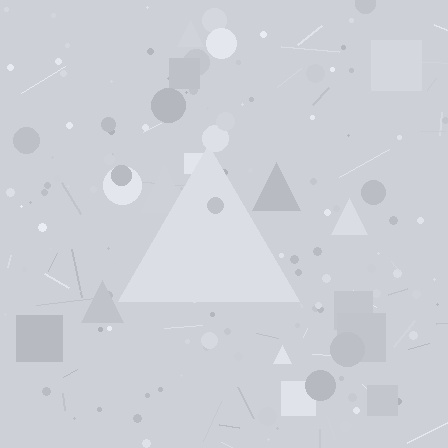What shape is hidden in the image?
A triangle is hidden in the image.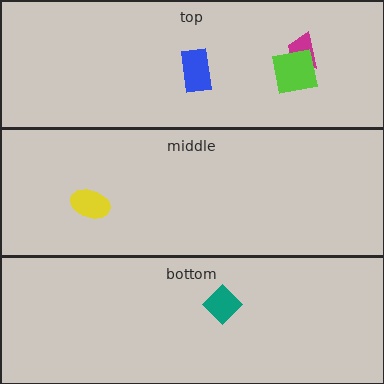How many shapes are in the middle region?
1.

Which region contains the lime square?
The top region.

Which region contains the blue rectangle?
The top region.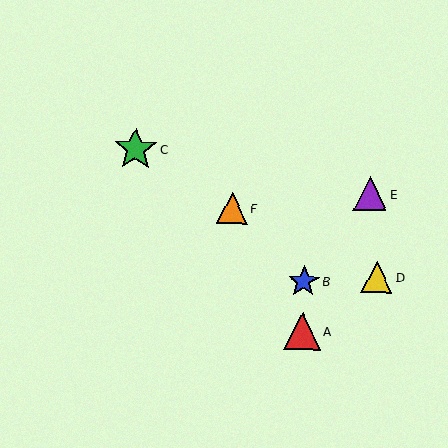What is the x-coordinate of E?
Object E is at x≈370.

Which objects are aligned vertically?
Objects A, B are aligned vertically.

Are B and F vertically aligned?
No, B is at x≈304 and F is at x≈232.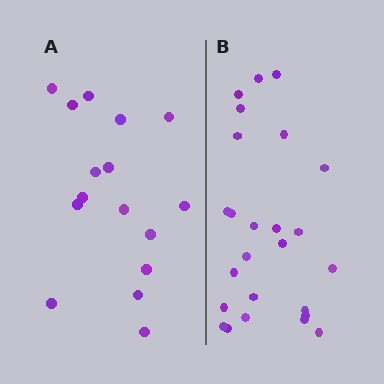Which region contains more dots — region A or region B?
Region B (the right region) has more dots.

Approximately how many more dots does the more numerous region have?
Region B has roughly 8 or so more dots than region A.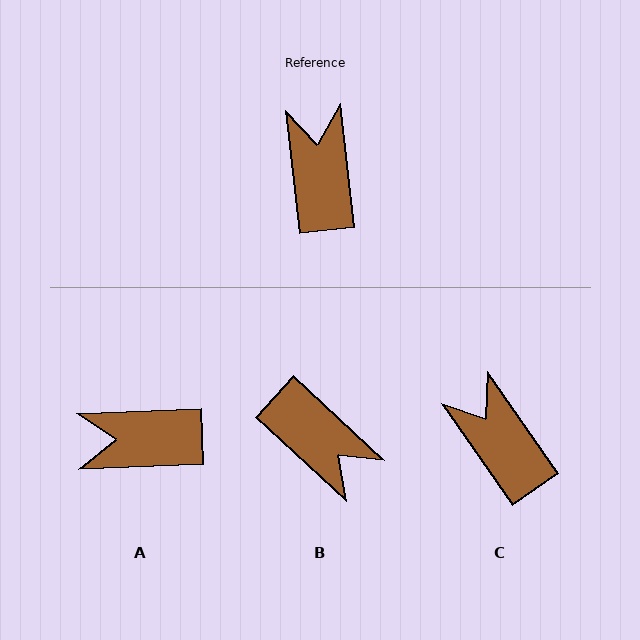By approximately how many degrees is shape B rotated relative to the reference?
Approximately 139 degrees clockwise.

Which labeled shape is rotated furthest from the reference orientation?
B, about 139 degrees away.